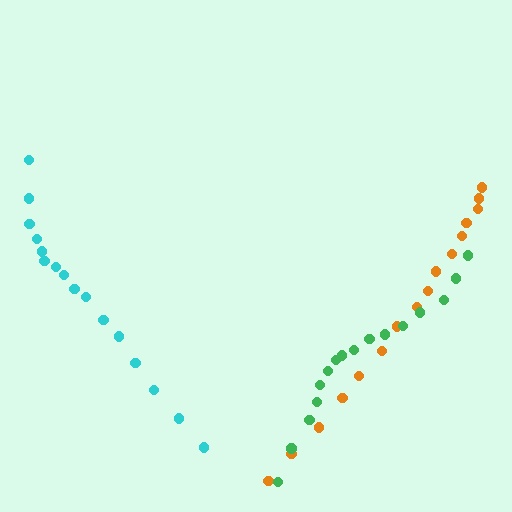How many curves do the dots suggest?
There are 3 distinct paths.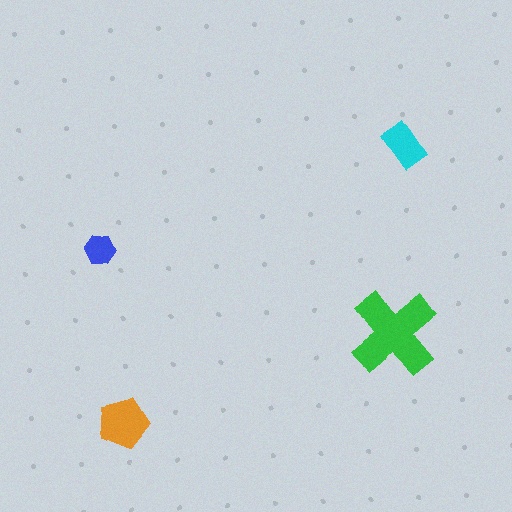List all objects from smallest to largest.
The blue hexagon, the cyan rectangle, the orange pentagon, the green cross.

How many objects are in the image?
There are 4 objects in the image.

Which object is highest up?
The cyan rectangle is topmost.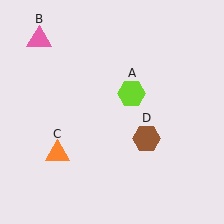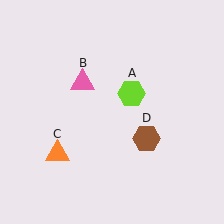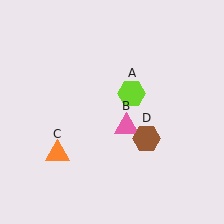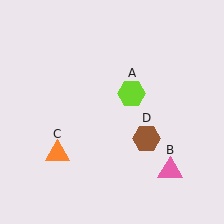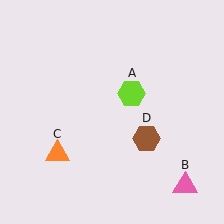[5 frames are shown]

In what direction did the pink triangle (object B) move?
The pink triangle (object B) moved down and to the right.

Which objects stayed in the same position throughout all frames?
Lime hexagon (object A) and orange triangle (object C) and brown hexagon (object D) remained stationary.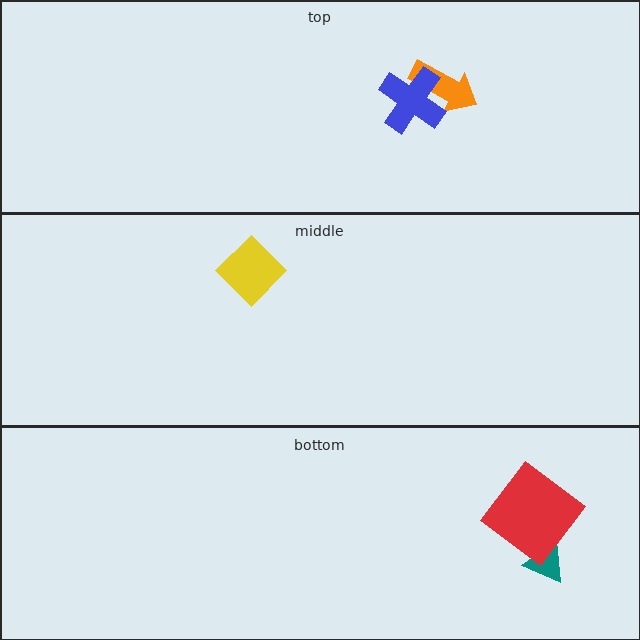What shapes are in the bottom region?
The teal triangle, the red diamond.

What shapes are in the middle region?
The yellow diamond.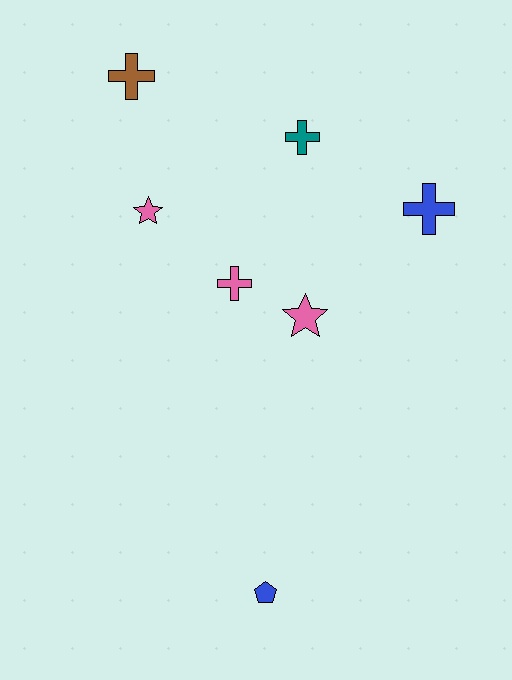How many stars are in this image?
There are 2 stars.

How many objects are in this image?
There are 7 objects.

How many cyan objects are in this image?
There are no cyan objects.